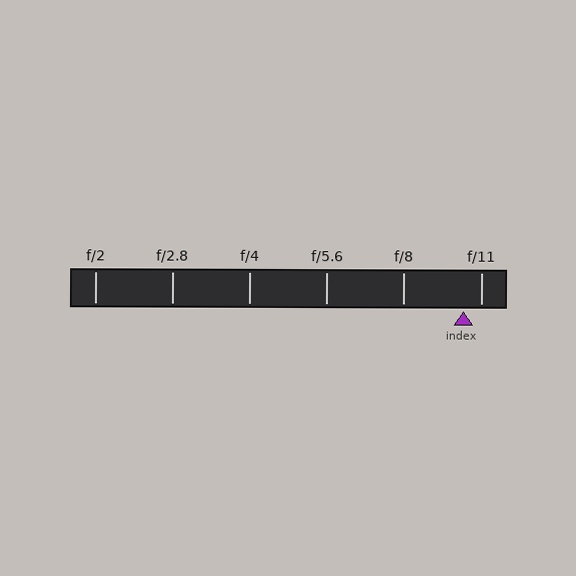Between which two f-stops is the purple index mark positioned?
The index mark is between f/8 and f/11.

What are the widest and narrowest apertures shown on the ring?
The widest aperture shown is f/2 and the narrowest is f/11.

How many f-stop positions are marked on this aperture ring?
There are 6 f-stop positions marked.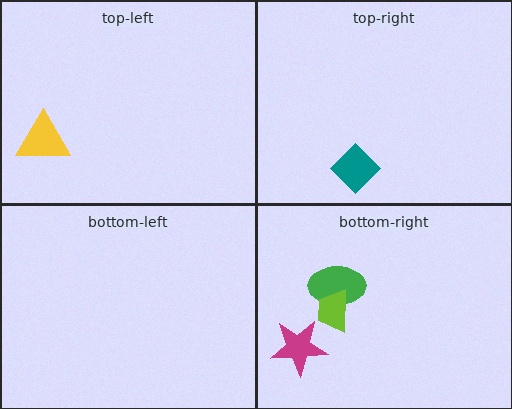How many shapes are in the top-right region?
1.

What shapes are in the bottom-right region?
The green ellipse, the lime trapezoid, the magenta star.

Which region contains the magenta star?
The bottom-right region.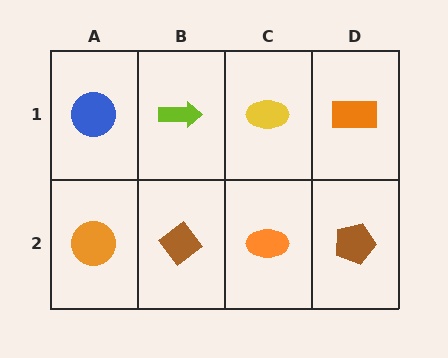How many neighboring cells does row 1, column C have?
3.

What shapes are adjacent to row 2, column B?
A lime arrow (row 1, column B), an orange circle (row 2, column A), an orange ellipse (row 2, column C).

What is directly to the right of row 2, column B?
An orange ellipse.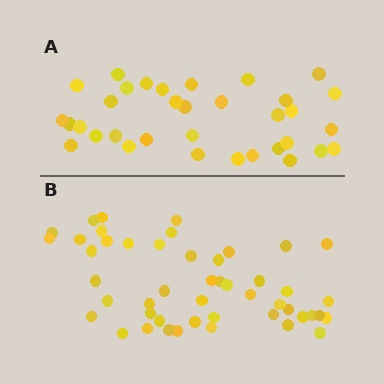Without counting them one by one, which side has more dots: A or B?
Region B (the bottom region) has more dots.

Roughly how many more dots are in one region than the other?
Region B has approximately 15 more dots than region A.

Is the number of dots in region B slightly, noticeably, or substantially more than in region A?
Region B has noticeably more, but not dramatically so. The ratio is roughly 1.4 to 1.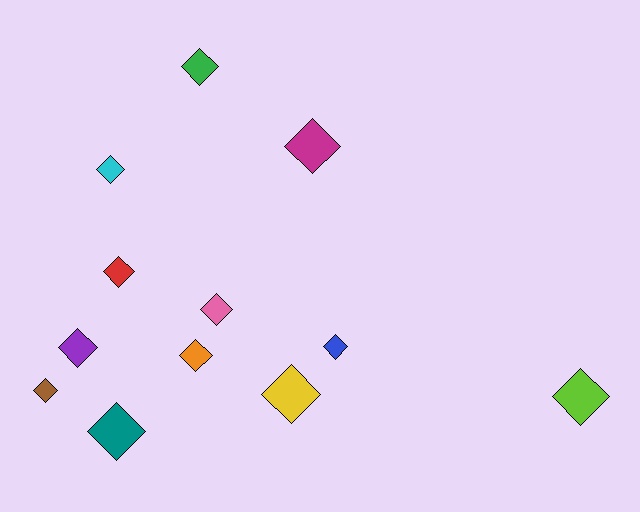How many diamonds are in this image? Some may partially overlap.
There are 12 diamonds.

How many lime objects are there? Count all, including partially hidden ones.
There is 1 lime object.